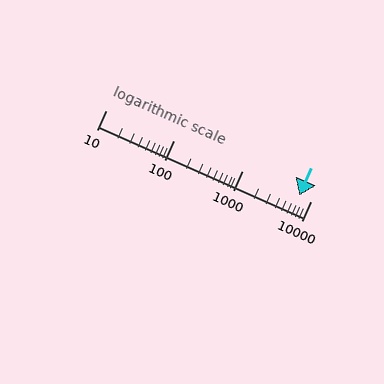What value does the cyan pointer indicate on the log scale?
The pointer indicates approximately 6900.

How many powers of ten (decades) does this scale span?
The scale spans 3 decades, from 10 to 10000.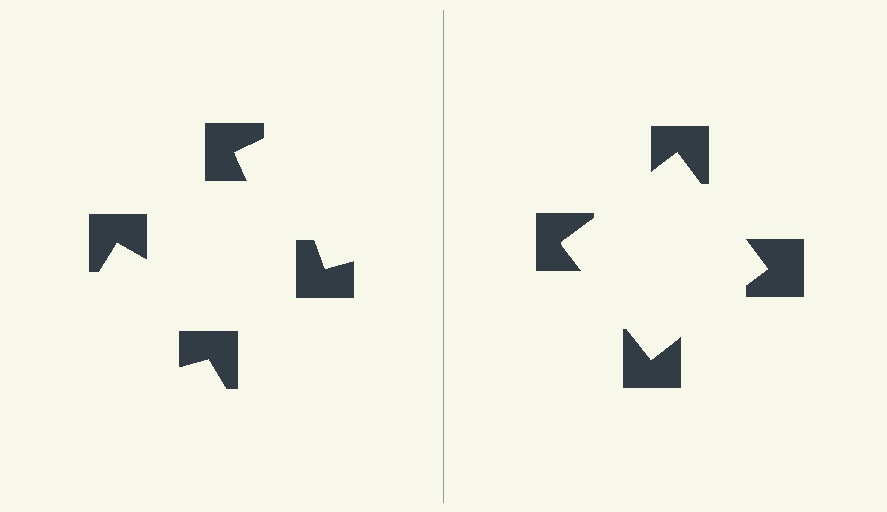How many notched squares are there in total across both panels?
8 — 4 on each side.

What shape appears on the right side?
An illusory square.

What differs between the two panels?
The notched squares are positioned identically on both sides; only the wedge orientations differ. On the right they align to a square; on the left they are misaligned.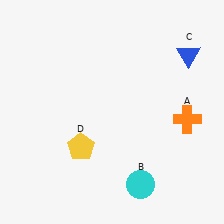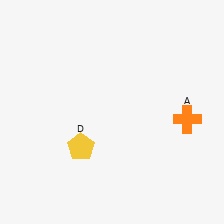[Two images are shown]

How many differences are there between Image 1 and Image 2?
There are 2 differences between the two images.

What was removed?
The cyan circle (B), the blue triangle (C) were removed in Image 2.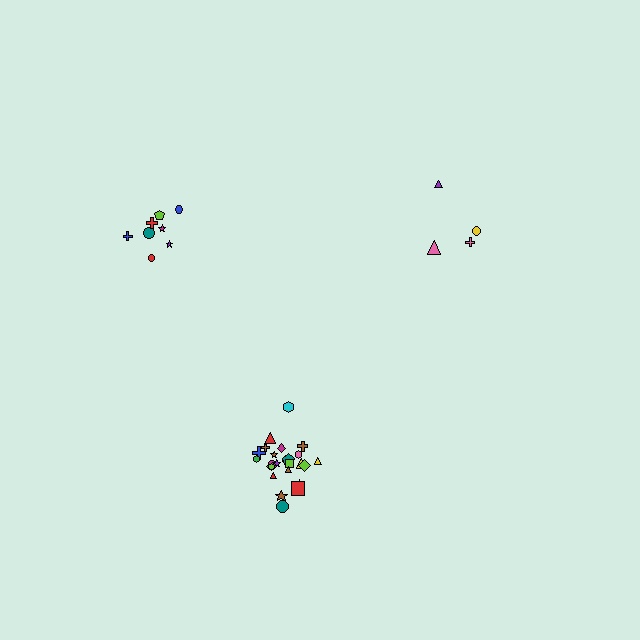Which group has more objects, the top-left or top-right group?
The top-left group.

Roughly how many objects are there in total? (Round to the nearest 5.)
Roughly 35 objects in total.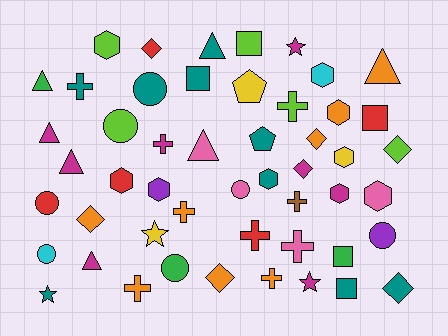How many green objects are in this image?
There are 3 green objects.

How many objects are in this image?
There are 50 objects.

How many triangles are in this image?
There are 7 triangles.